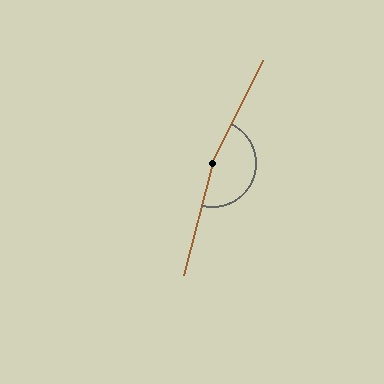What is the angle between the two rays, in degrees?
Approximately 168 degrees.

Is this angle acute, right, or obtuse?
It is obtuse.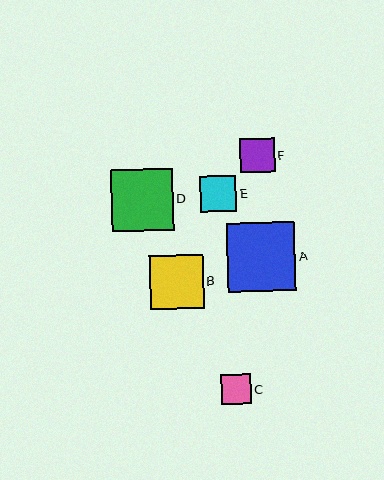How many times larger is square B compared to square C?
Square B is approximately 1.8 times the size of square C.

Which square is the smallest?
Square C is the smallest with a size of approximately 30 pixels.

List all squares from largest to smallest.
From largest to smallest: A, D, B, E, F, C.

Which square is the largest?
Square A is the largest with a size of approximately 69 pixels.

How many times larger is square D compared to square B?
Square D is approximately 1.2 times the size of square B.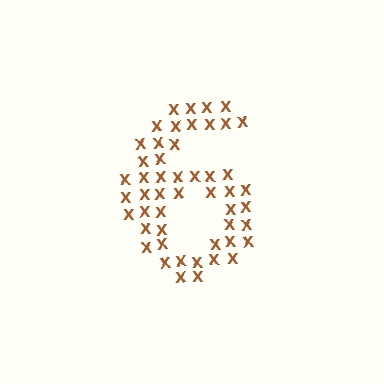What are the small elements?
The small elements are letter X's.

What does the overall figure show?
The overall figure shows the digit 6.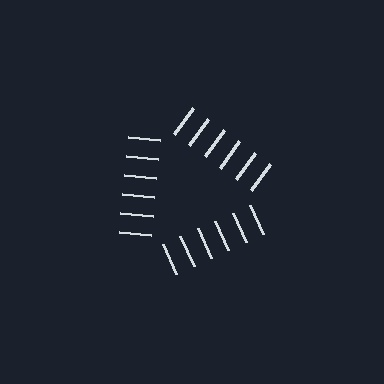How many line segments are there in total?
18 — 6 along each of the 3 edges.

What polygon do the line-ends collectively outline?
An illusory triangle — the line segments terminate on its edges but no continuous stroke is drawn.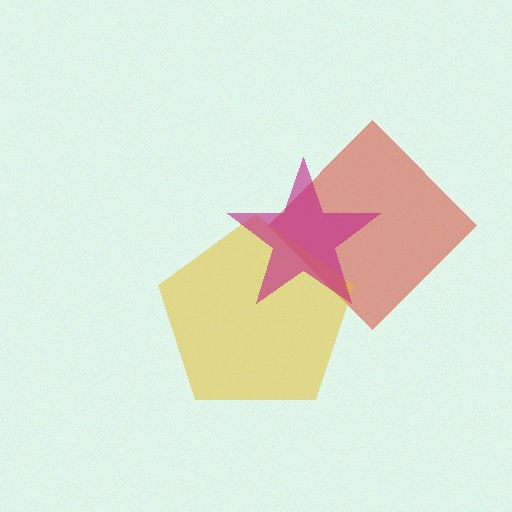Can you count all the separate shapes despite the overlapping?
Yes, there are 3 separate shapes.